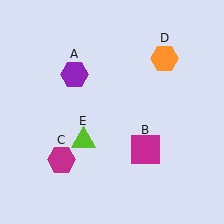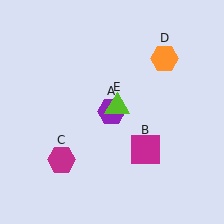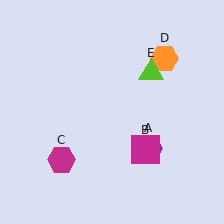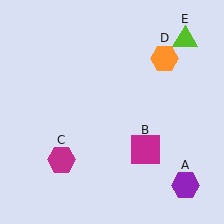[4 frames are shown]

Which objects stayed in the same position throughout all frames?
Magenta square (object B) and magenta hexagon (object C) and orange hexagon (object D) remained stationary.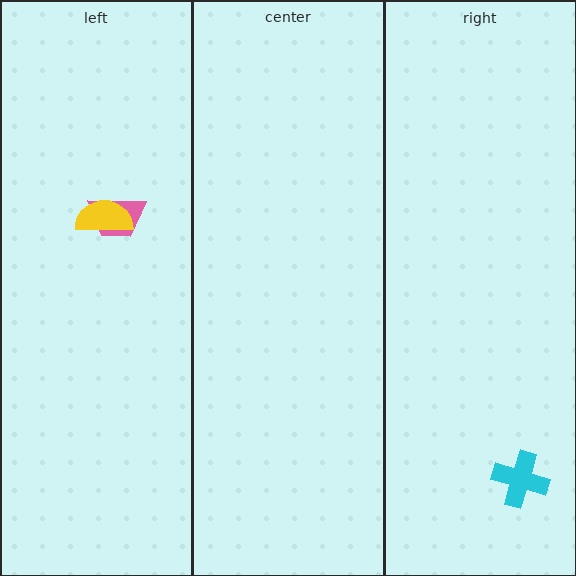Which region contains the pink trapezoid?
The left region.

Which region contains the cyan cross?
The right region.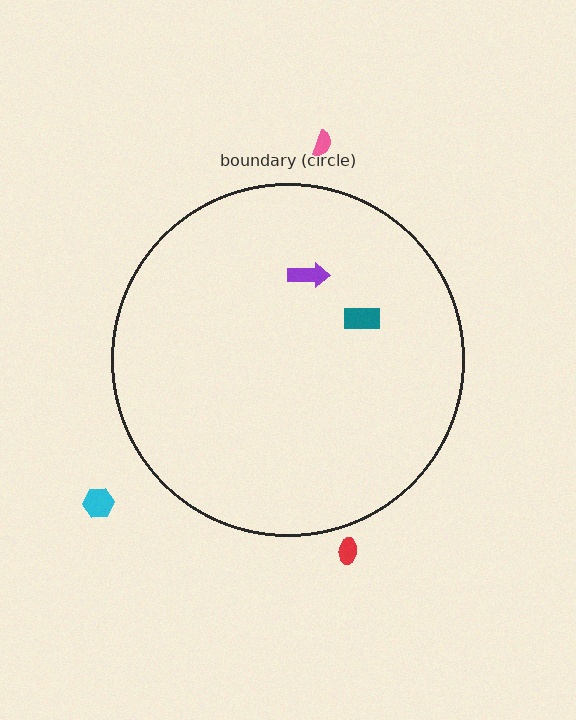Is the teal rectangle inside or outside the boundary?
Inside.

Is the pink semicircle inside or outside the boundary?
Outside.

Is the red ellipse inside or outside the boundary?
Outside.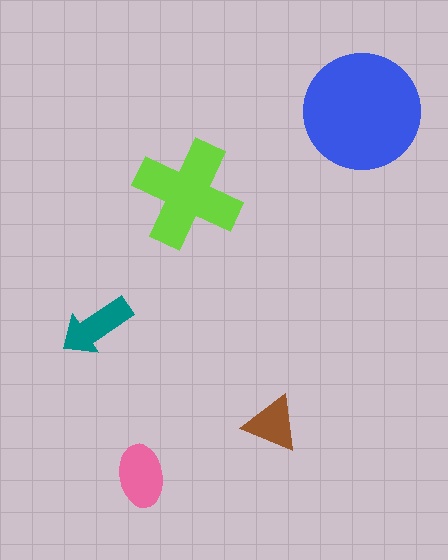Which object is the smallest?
The brown triangle.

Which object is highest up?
The blue circle is topmost.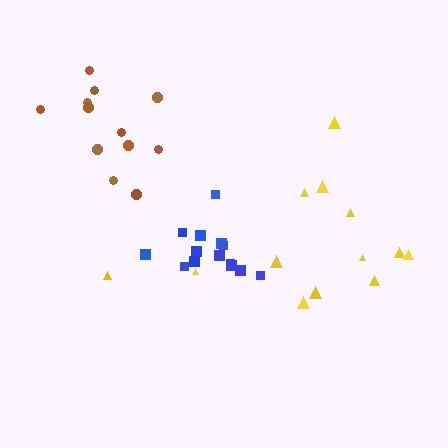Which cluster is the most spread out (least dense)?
Yellow.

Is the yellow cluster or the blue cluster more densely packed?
Blue.